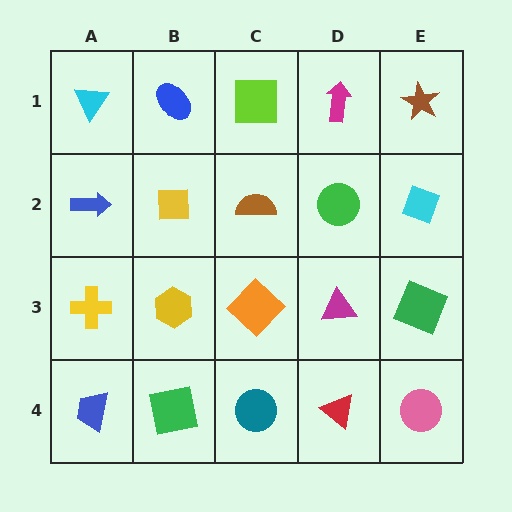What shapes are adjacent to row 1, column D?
A green circle (row 2, column D), a lime square (row 1, column C), a brown star (row 1, column E).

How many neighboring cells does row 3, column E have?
3.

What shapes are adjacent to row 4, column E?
A green square (row 3, column E), a red triangle (row 4, column D).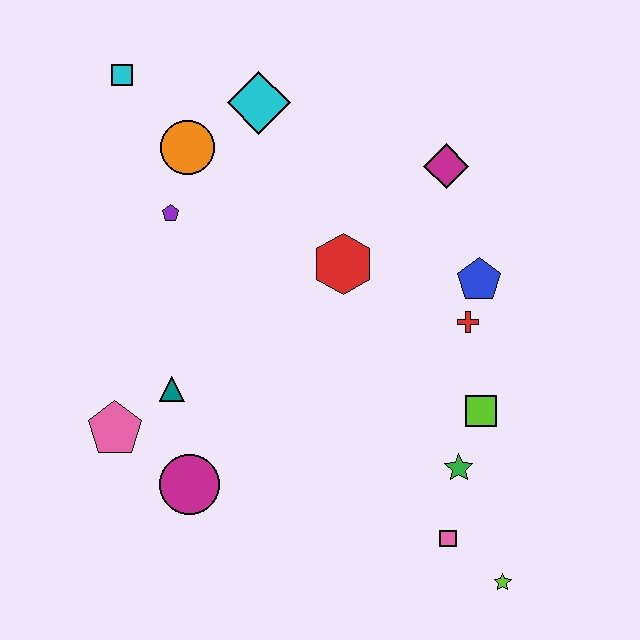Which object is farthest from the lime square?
The cyan square is farthest from the lime square.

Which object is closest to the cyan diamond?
The orange circle is closest to the cyan diamond.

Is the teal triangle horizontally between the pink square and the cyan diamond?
No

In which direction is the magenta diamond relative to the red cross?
The magenta diamond is above the red cross.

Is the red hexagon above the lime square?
Yes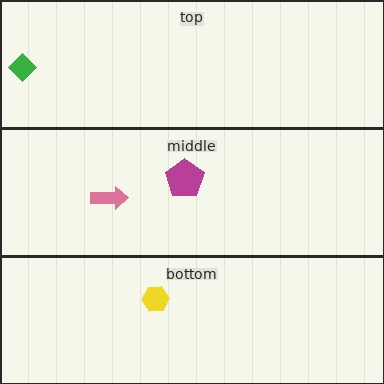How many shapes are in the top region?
1.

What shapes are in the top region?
The green diamond.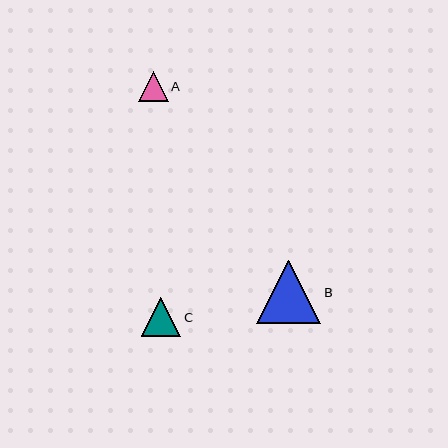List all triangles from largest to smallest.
From largest to smallest: B, C, A.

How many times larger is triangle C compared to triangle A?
Triangle C is approximately 1.3 times the size of triangle A.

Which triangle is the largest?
Triangle B is the largest with a size of approximately 64 pixels.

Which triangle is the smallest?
Triangle A is the smallest with a size of approximately 30 pixels.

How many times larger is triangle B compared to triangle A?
Triangle B is approximately 2.1 times the size of triangle A.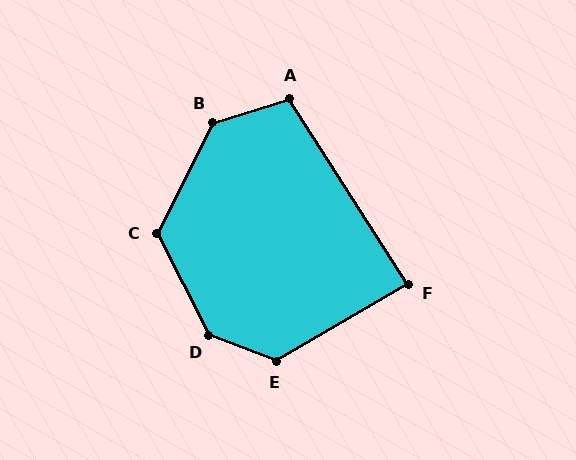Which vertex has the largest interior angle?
D, at approximately 138 degrees.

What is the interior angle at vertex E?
Approximately 129 degrees (obtuse).